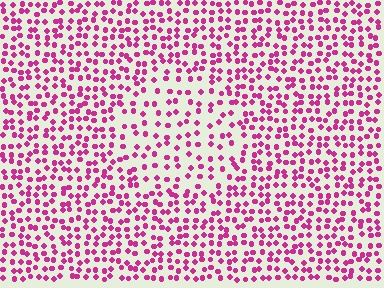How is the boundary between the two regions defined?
The boundary is defined by a change in element density (approximately 1.7x ratio). All elements are the same color, size, and shape.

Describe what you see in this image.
The image contains small magenta elements arranged at two different densities. A circle-shaped region is visible where the elements are less densely packed than the surrounding area.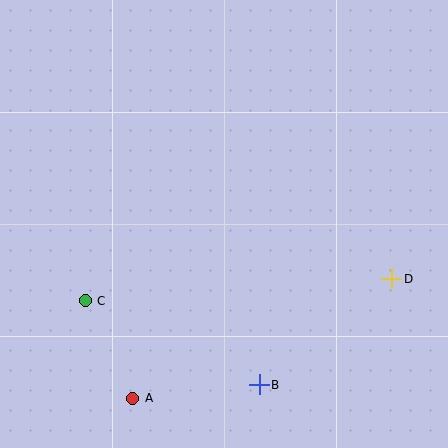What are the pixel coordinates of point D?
Point D is at (392, 279).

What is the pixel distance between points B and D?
The distance between B and D is 170 pixels.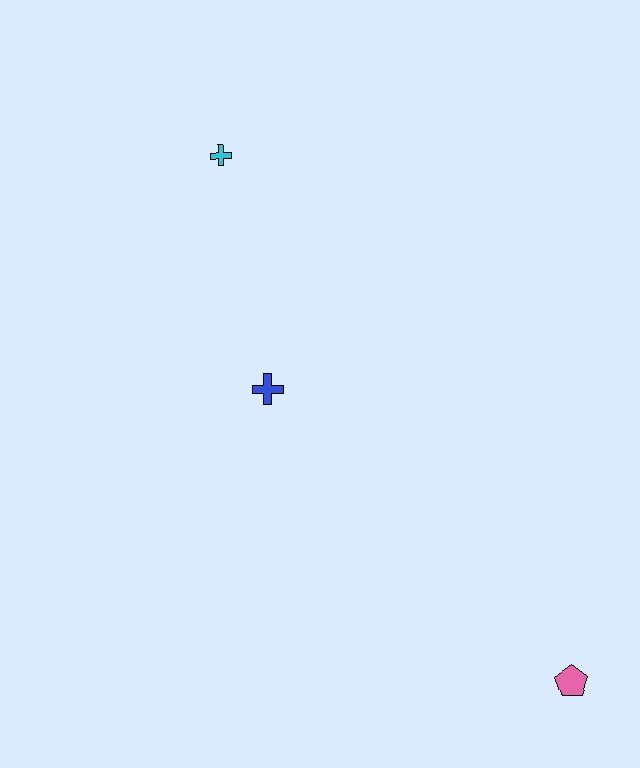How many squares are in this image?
There are no squares.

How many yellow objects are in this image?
There are no yellow objects.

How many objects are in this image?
There are 3 objects.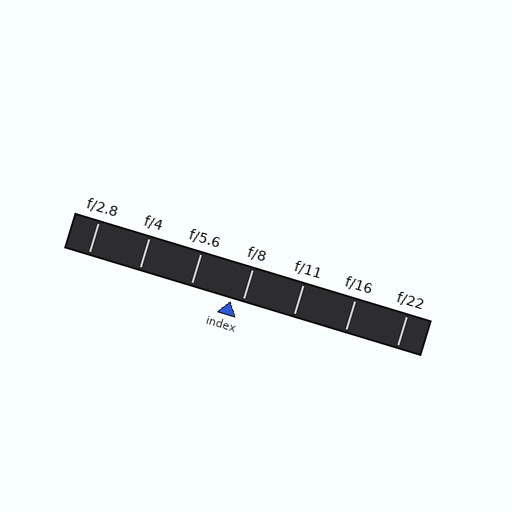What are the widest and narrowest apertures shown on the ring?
The widest aperture shown is f/2.8 and the narrowest is f/22.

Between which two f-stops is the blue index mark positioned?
The index mark is between f/5.6 and f/8.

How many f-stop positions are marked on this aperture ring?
There are 7 f-stop positions marked.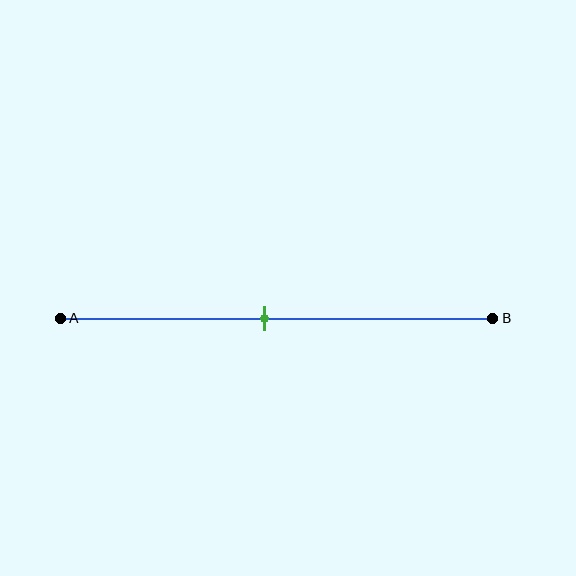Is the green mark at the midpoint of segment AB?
Yes, the mark is approximately at the midpoint.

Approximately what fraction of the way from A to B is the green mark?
The green mark is approximately 45% of the way from A to B.